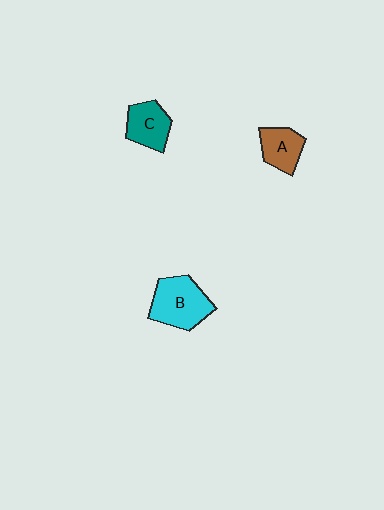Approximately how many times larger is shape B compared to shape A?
Approximately 1.6 times.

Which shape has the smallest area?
Shape A (brown).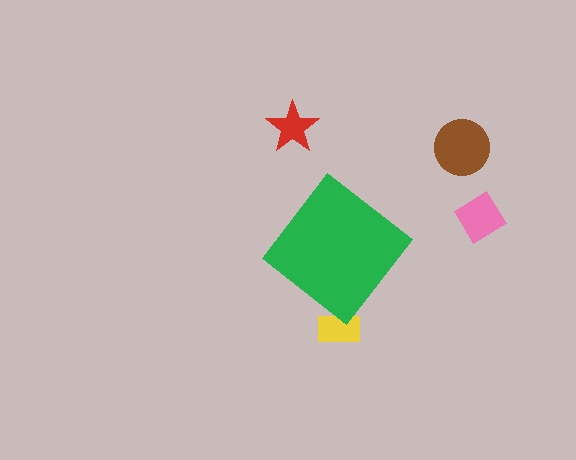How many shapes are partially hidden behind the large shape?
1 shape is partially hidden.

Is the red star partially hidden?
No, the red star is fully visible.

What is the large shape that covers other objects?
A green diamond.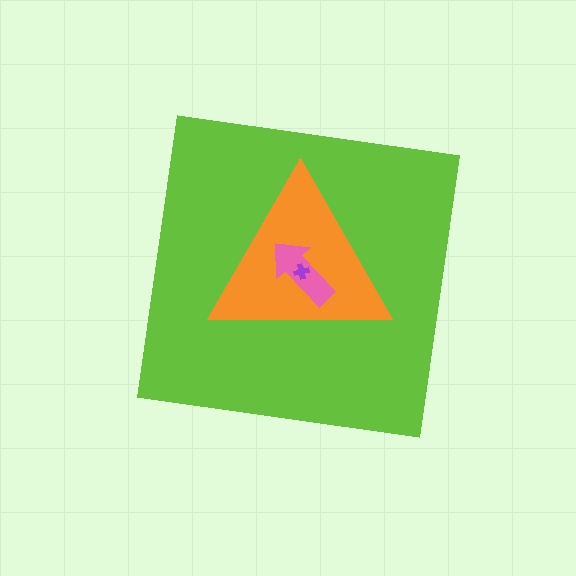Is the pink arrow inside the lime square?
Yes.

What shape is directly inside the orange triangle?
The pink arrow.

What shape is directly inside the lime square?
The orange triangle.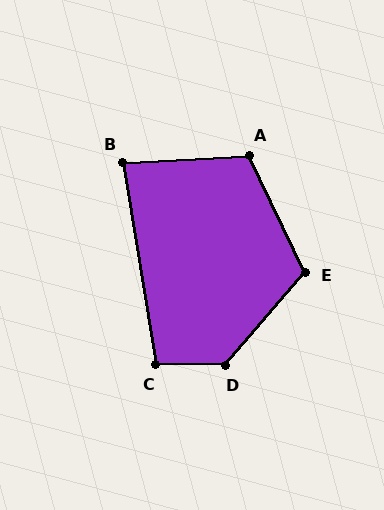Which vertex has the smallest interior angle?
B, at approximately 84 degrees.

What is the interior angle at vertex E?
Approximately 113 degrees (obtuse).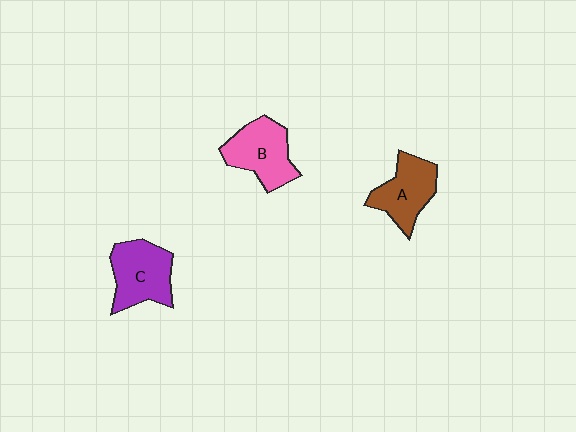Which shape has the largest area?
Shape C (purple).